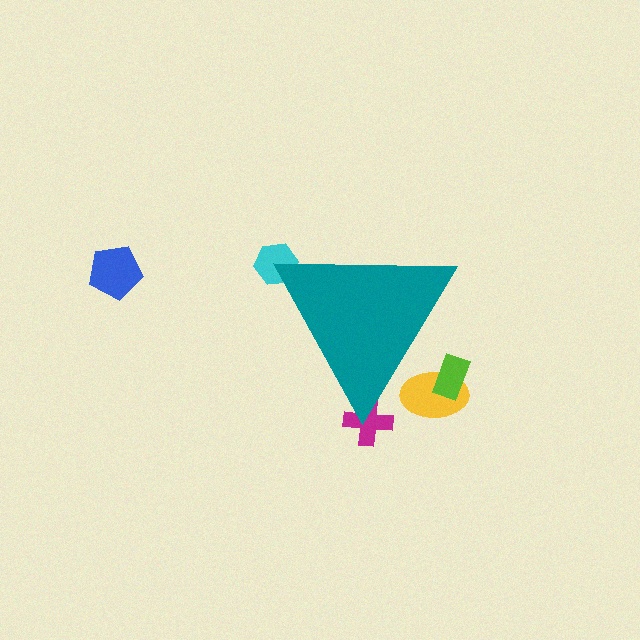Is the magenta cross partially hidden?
Yes, the magenta cross is partially hidden behind the teal triangle.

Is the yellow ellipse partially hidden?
Yes, the yellow ellipse is partially hidden behind the teal triangle.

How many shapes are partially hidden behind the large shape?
4 shapes are partially hidden.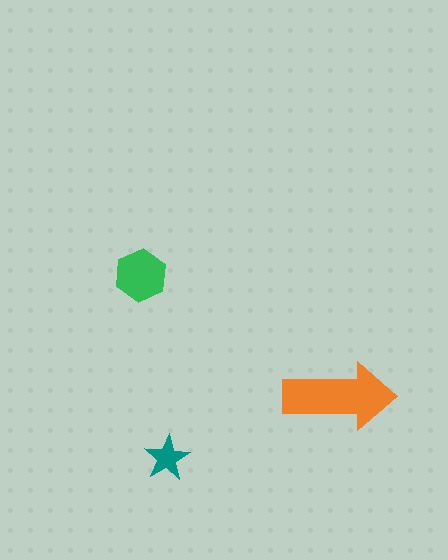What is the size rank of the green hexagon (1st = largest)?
2nd.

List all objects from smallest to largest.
The teal star, the green hexagon, the orange arrow.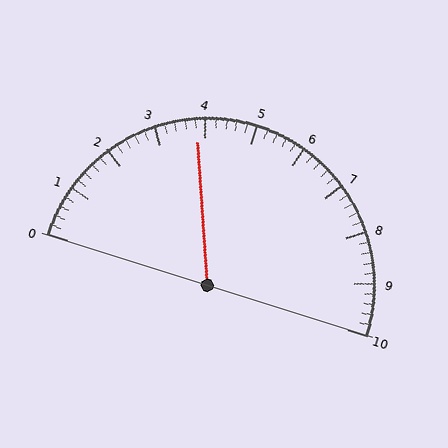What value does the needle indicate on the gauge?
The needle indicates approximately 3.8.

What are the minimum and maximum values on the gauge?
The gauge ranges from 0 to 10.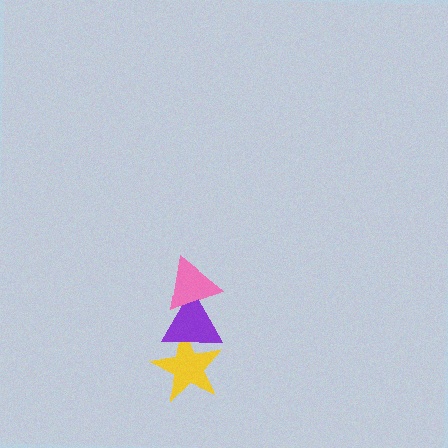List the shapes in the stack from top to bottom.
From top to bottom: the pink triangle, the purple triangle, the yellow star.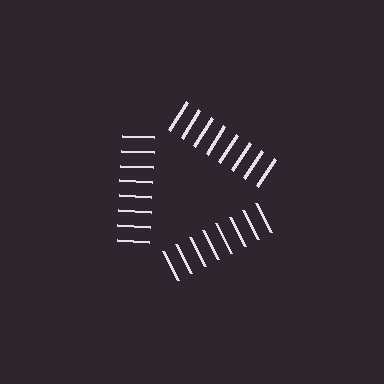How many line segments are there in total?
24 — 8 along each of the 3 edges.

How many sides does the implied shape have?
3 sides — the line-ends trace a triangle.